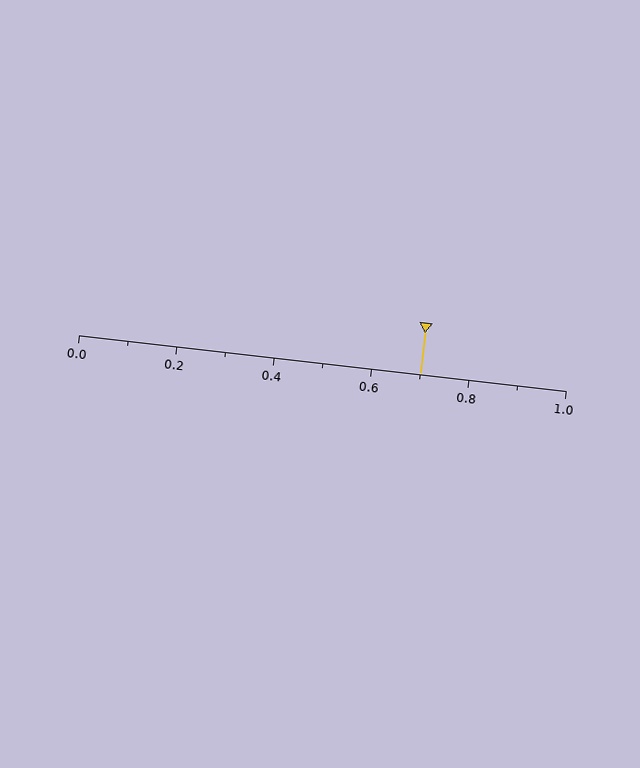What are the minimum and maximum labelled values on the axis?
The axis runs from 0.0 to 1.0.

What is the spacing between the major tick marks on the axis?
The major ticks are spaced 0.2 apart.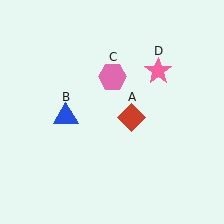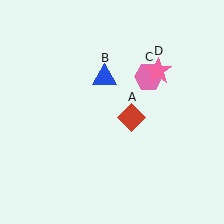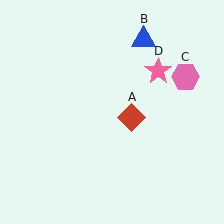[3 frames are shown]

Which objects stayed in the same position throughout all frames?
Red diamond (object A) and pink star (object D) remained stationary.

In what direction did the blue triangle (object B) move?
The blue triangle (object B) moved up and to the right.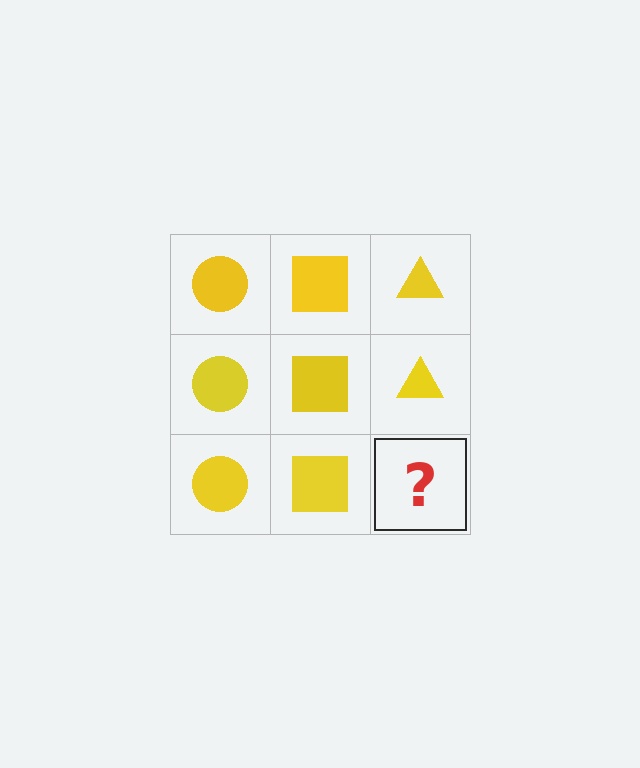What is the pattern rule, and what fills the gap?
The rule is that each column has a consistent shape. The gap should be filled with a yellow triangle.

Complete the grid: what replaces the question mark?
The question mark should be replaced with a yellow triangle.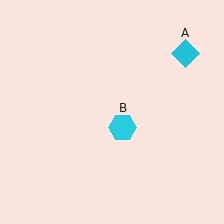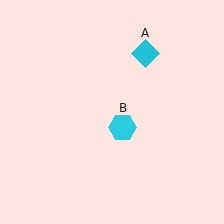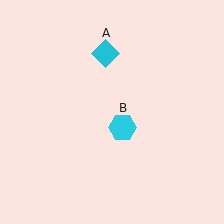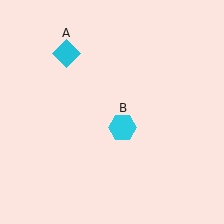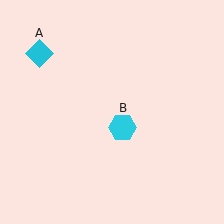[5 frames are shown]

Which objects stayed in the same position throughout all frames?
Cyan hexagon (object B) remained stationary.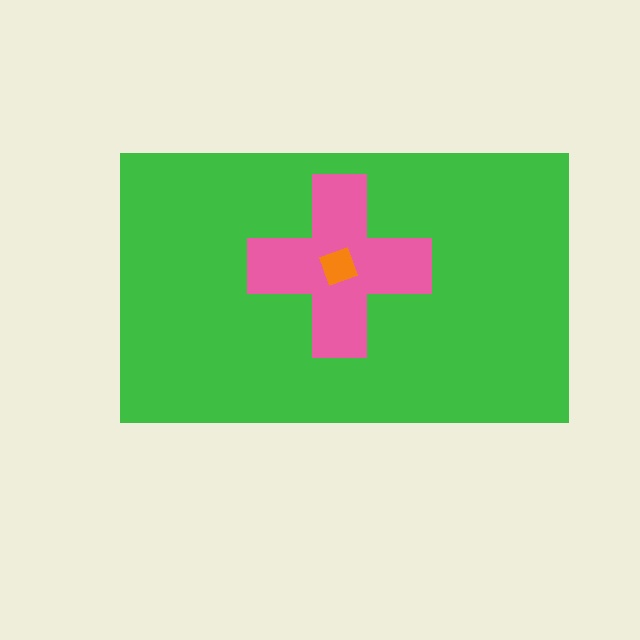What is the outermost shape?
The green rectangle.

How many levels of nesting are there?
3.